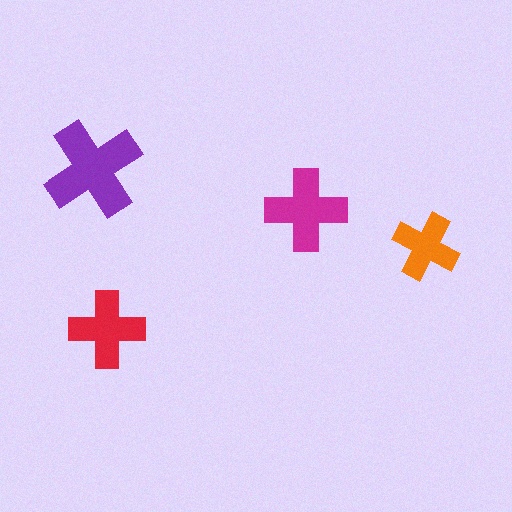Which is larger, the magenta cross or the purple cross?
The purple one.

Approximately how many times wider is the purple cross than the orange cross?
About 1.5 times wider.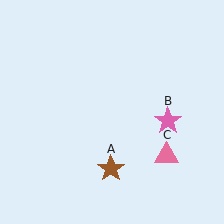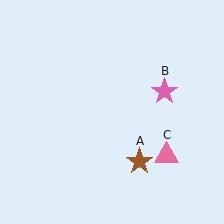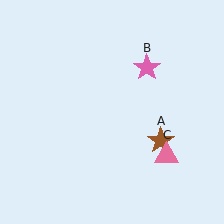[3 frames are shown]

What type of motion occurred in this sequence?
The brown star (object A), pink star (object B) rotated counterclockwise around the center of the scene.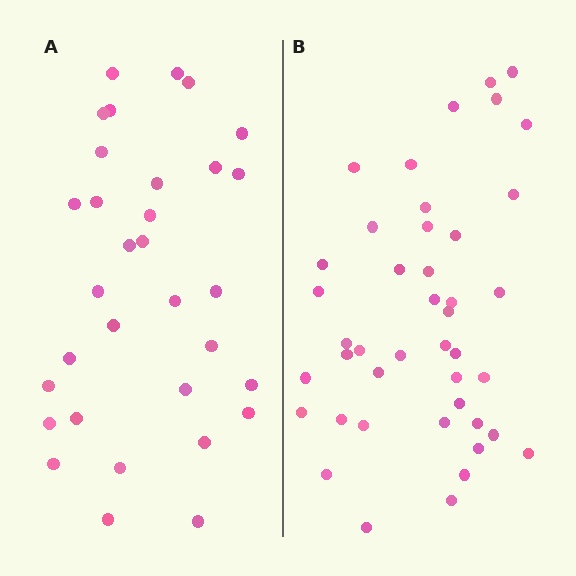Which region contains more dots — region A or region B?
Region B (the right region) has more dots.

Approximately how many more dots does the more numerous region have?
Region B has roughly 12 or so more dots than region A.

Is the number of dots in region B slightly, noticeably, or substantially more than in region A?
Region B has noticeably more, but not dramatically so. The ratio is roughly 1.3 to 1.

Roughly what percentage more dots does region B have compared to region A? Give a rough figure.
About 35% more.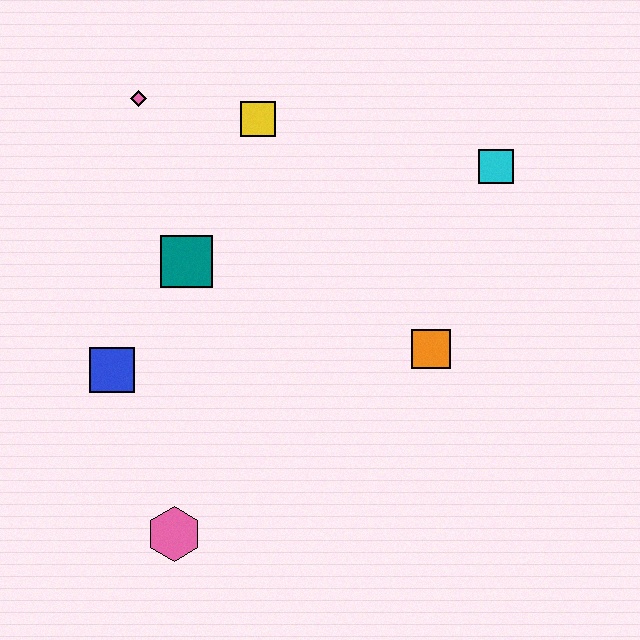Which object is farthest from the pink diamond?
The pink hexagon is farthest from the pink diamond.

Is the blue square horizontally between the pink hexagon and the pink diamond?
No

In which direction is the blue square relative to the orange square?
The blue square is to the left of the orange square.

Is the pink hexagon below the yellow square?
Yes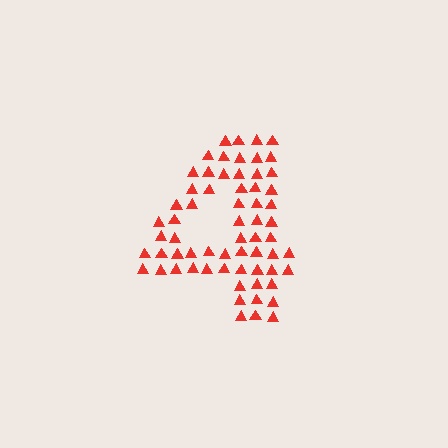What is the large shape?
The large shape is the digit 4.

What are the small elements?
The small elements are triangles.